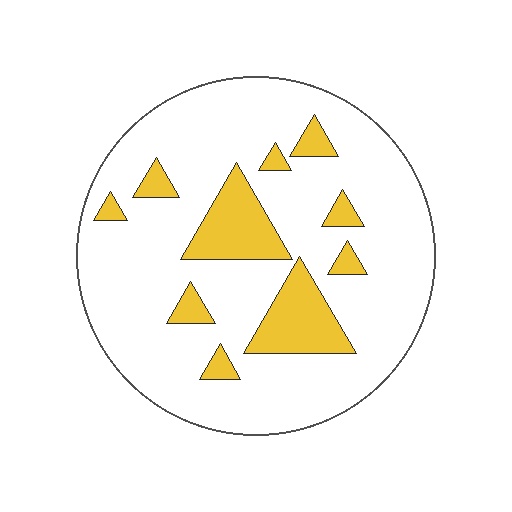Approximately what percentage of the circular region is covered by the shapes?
Approximately 20%.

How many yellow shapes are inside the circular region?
10.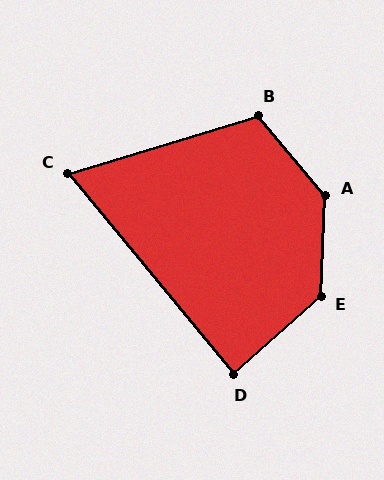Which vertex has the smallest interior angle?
C, at approximately 67 degrees.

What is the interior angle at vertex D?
Approximately 88 degrees (approximately right).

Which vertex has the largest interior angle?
A, at approximately 137 degrees.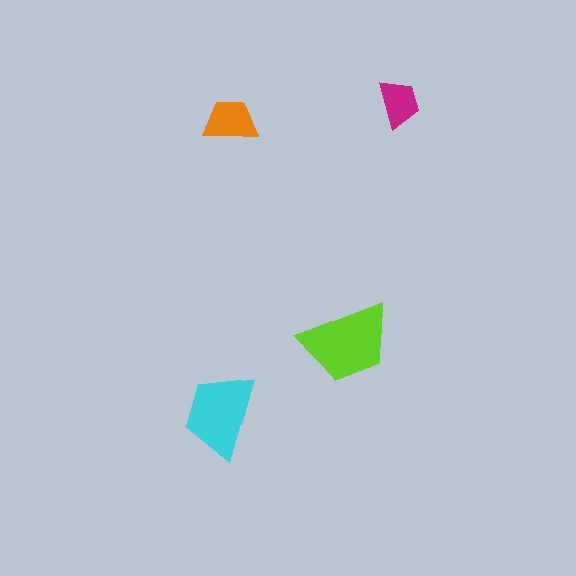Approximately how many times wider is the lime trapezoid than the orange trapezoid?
About 1.5 times wider.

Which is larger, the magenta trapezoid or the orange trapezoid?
The orange one.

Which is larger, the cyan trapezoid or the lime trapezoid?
The lime one.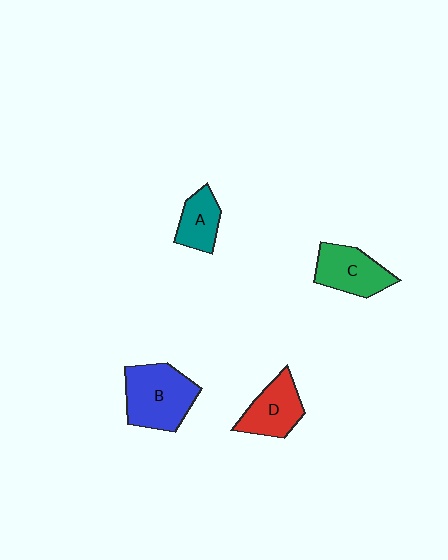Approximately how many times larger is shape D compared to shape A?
Approximately 1.3 times.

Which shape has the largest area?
Shape B (blue).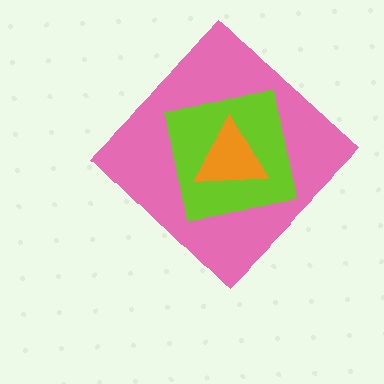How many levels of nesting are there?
3.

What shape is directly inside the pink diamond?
The lime square.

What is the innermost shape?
The orange triangle.